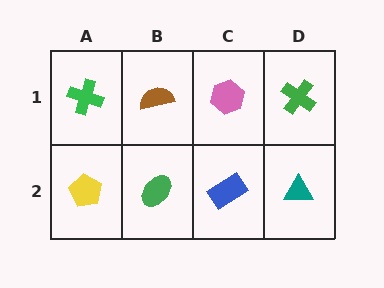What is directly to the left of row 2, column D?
A blue rectangle.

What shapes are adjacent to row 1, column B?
A green ellipse (row 2, column B), a green cross (row 1, column A), a pink hexagon (row 1, column C).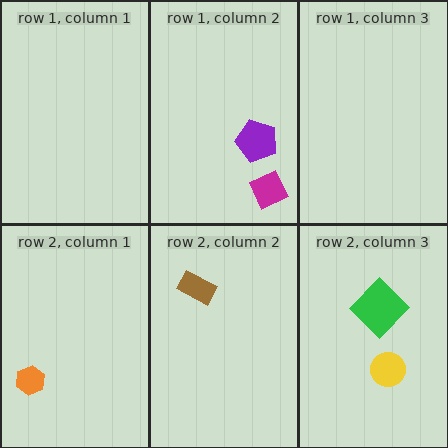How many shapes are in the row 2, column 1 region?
1.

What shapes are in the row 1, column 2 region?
The magenta diamond, the purple pentagon.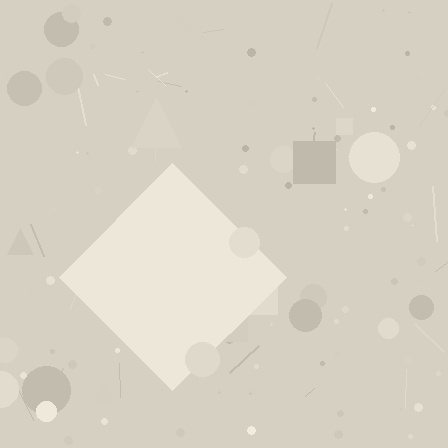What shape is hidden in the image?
A diamond is hidden in the image.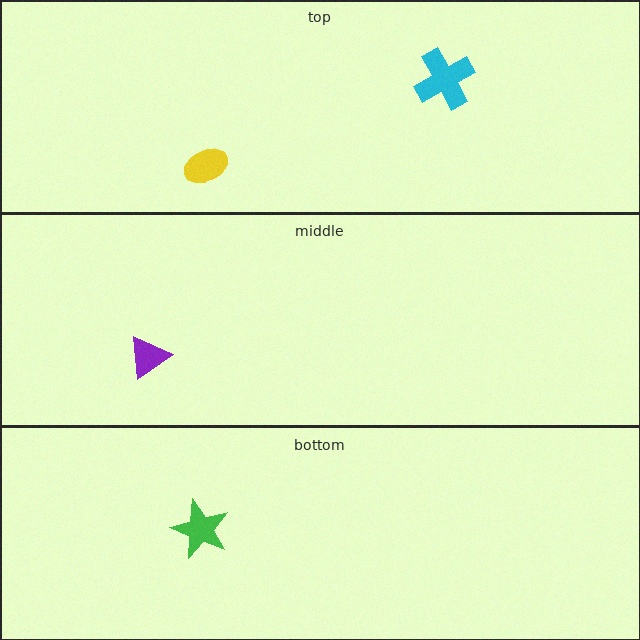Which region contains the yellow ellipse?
The top region.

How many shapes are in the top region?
2.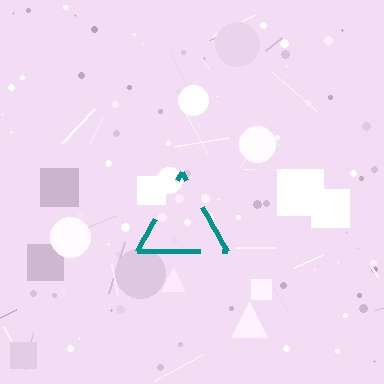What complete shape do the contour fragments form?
The contour fragments form a triangle.